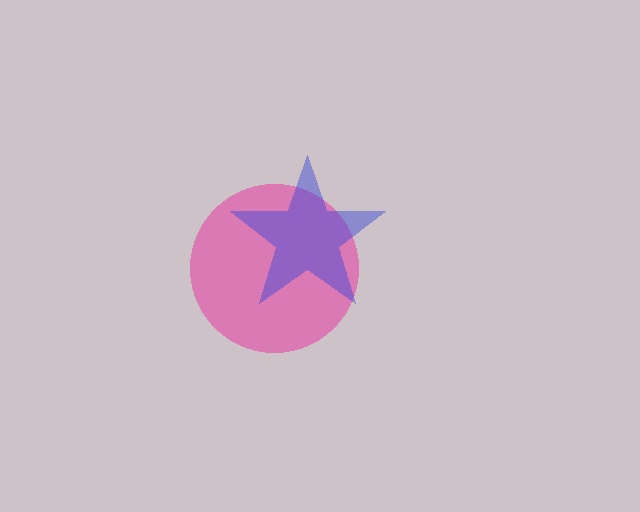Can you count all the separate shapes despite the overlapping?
Yes, there are 2 separate shapes.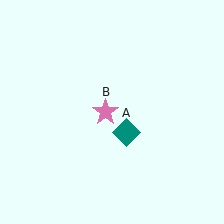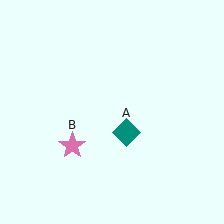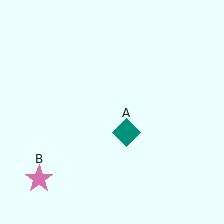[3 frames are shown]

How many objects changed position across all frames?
1 object changed position: pink star (object B).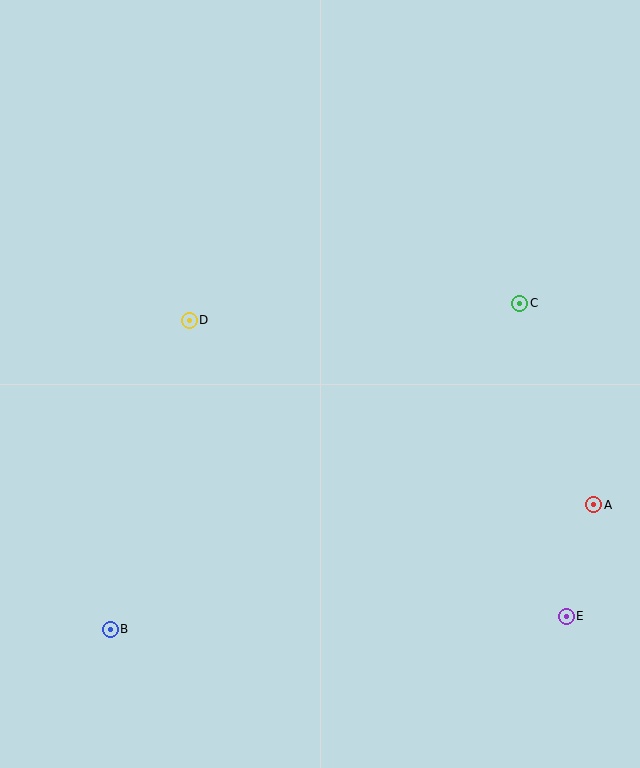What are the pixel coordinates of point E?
Point E is at (566, 616).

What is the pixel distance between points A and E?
The distance between A and E is 115 pixels.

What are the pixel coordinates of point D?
Point D is at (189, 320).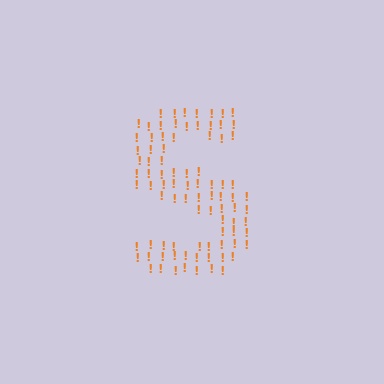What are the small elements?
The small elements are exclamation marks.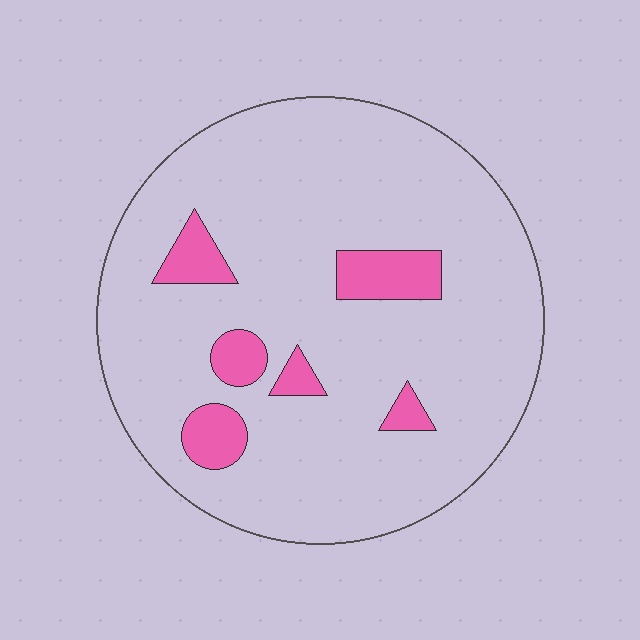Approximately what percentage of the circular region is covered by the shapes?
Approximately 10%.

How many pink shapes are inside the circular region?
6.